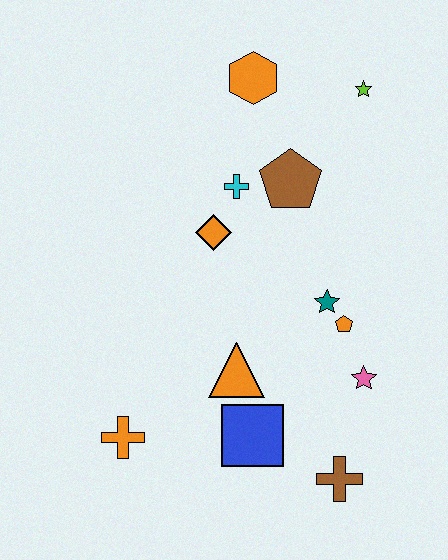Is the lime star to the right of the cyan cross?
Yes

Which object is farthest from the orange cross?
The lime star is farthest from the orange cross.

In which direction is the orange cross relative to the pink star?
The orange cross is to the left of the pink star.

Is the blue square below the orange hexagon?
Yes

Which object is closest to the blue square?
The orange triangle is closest to the blue square.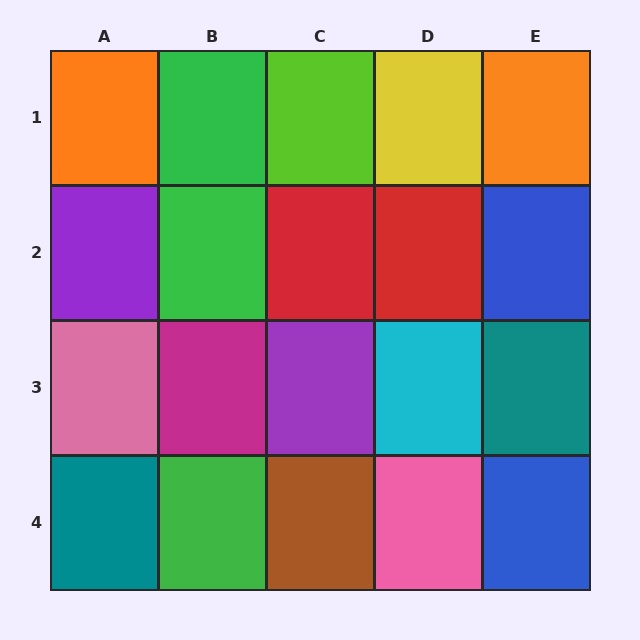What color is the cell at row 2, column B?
Green.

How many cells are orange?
2 cells are orange.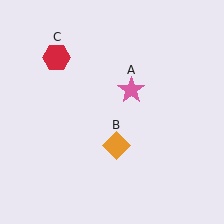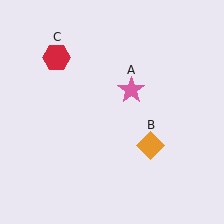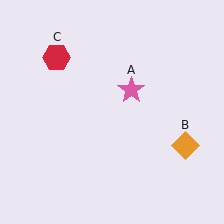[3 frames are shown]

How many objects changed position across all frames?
1 object changed position: orange diamond (object B).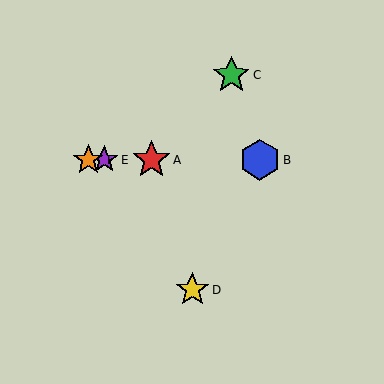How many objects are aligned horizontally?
4 objects (A, B, E, F) are aligned horizontally.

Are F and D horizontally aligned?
No, F is at y≈160 and D is at y≈290.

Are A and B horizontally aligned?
Yes, both are at y≈160.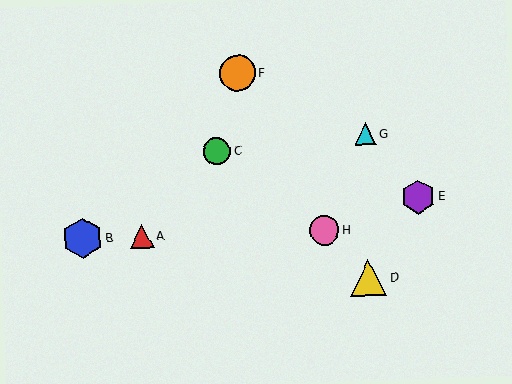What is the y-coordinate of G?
Object G is at y≈134.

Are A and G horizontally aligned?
No, A is at y≈236 and G is at y≈134.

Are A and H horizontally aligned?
Yes, both are at y≈236.